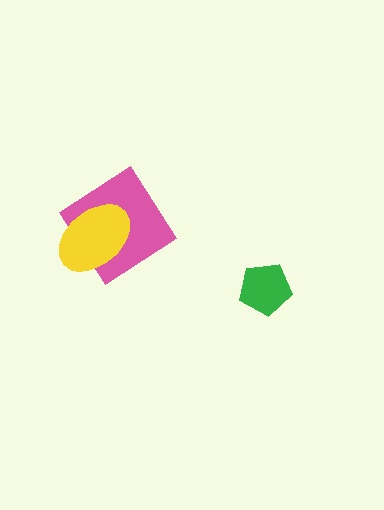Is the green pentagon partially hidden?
No, no other shape covers it.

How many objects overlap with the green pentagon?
0 objects overlap with the green pentagon.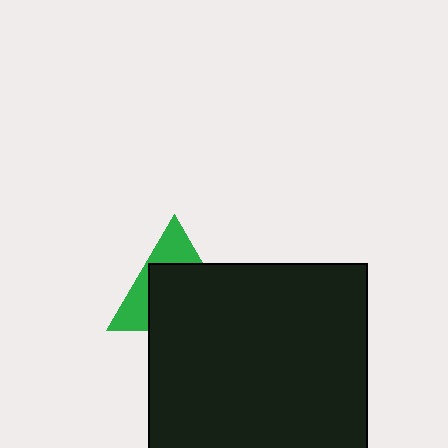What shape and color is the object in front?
The object in front is a black rectangle.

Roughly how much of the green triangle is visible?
A small part of it is visible (roughly 37%).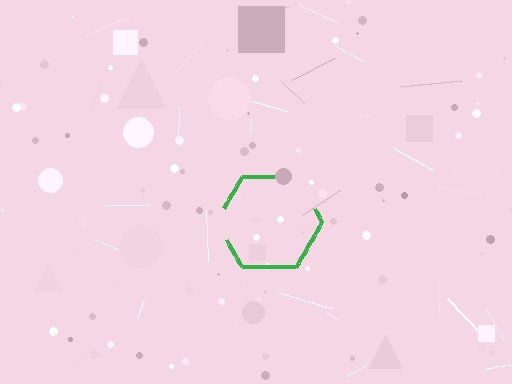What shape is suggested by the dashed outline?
The dashed outline suggests a hexagon.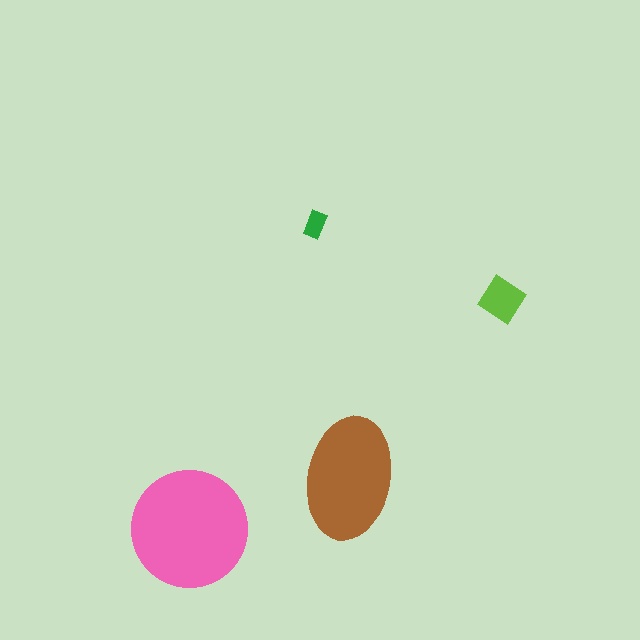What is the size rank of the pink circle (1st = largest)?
1st.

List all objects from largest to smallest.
The pink circle, the brown ellipse, the lime diamond, the green rectangle.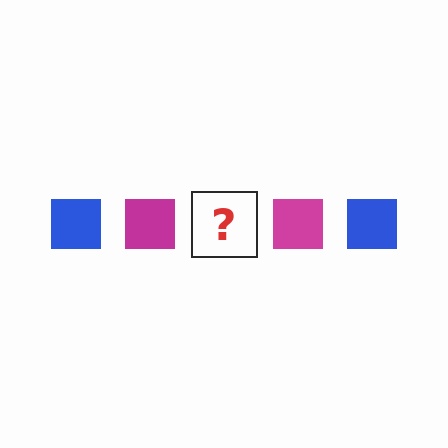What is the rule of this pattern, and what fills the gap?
The rule is that the pattern cycles through blue, magenta squares. The gap should be filled with a blue square.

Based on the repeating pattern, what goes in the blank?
The blank should be a blue square.